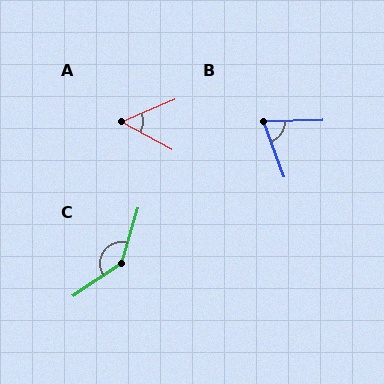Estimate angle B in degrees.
Approximately 71 degrees.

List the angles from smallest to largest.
A (52°), B (71°), C (141°).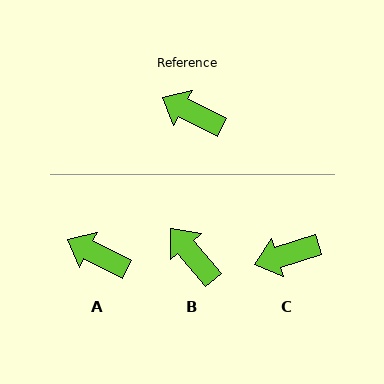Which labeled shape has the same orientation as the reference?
A.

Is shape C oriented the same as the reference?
No, it is off by about 44 degrees.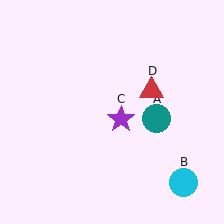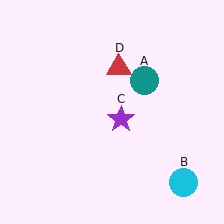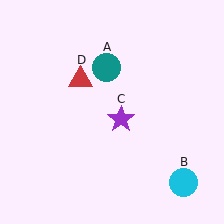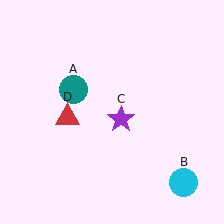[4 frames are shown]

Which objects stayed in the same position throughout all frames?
Cyan circle (object B) and purple star (object C) remained stationary.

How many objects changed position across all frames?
2 objects changed position: teal circle (object A), red triangle (object D).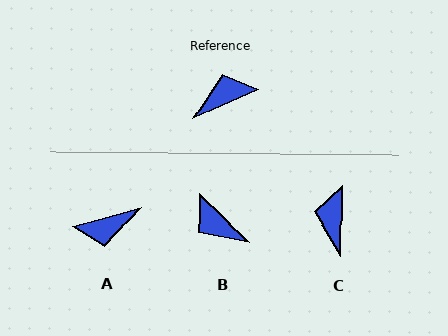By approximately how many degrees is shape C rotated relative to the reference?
Approximately 65 degrees counter-clockwise.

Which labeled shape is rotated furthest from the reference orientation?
A, about 171 degrees away.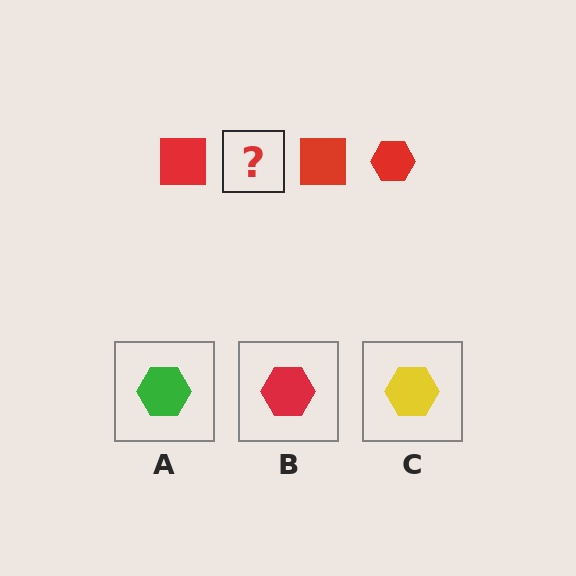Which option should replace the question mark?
Option B.